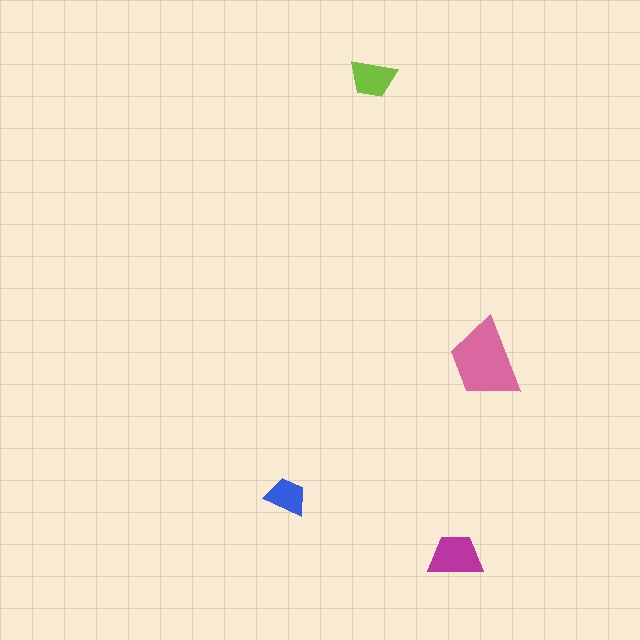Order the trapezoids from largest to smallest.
the pink one, the magenta one, the lime one, the blue one.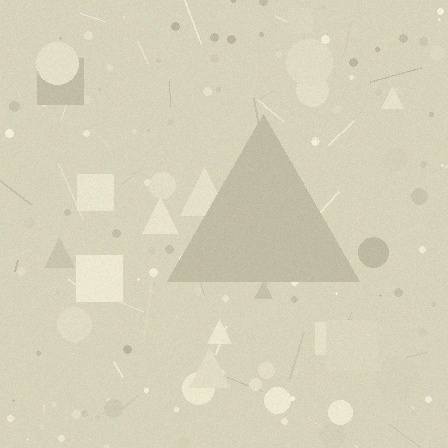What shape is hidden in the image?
A triangle is hidden in the image.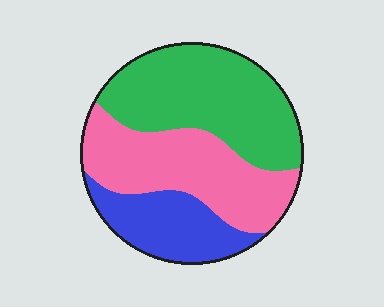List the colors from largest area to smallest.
From largest to smallest: green, pink, blue.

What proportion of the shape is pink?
Pink covers 36% of the shape.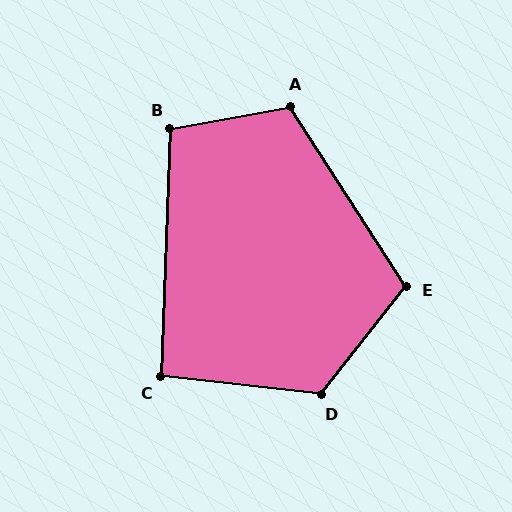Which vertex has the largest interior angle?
D, at approximately 122 degrees.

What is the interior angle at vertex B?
Approximately 103 degrees (obtuse).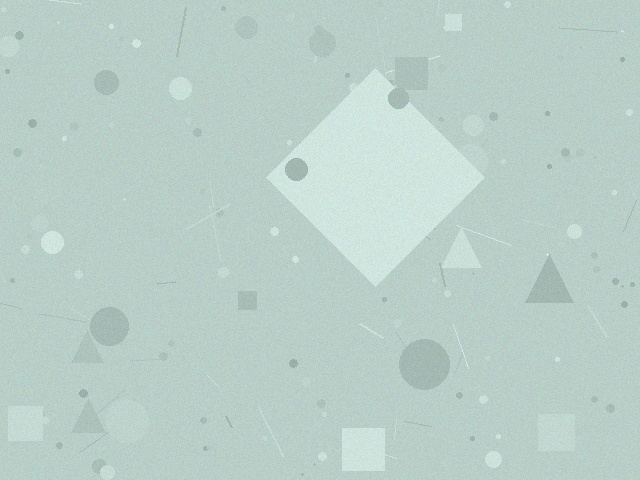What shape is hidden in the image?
A diamond is hidden in the image.